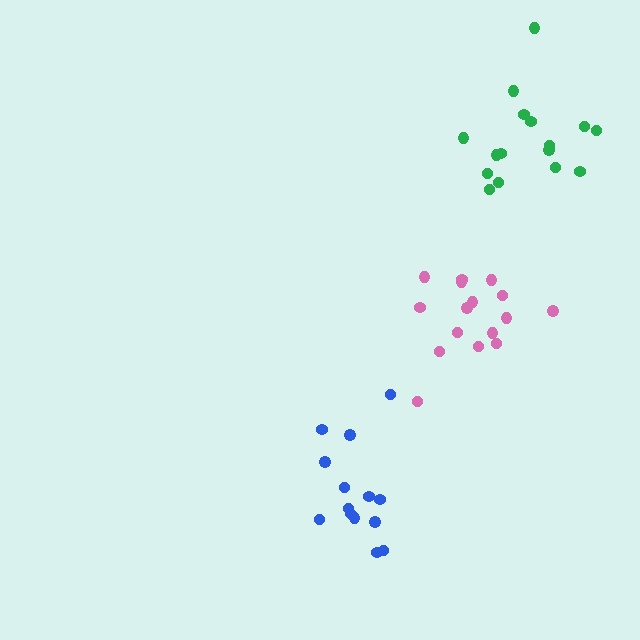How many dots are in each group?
Group 1: 14 dots, Group 2: 16 dots, Group 3: 16 dots (46 total).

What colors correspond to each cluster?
The clusters are colored: blue, pink, green.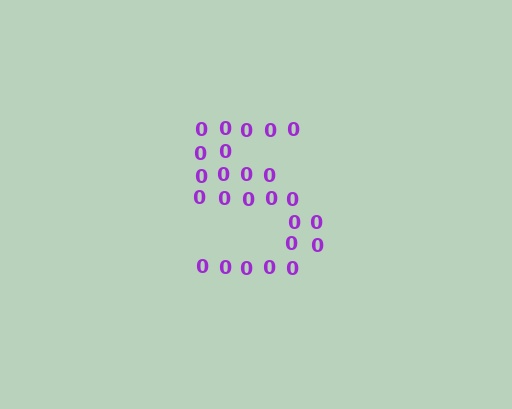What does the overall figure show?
The overall figure shows the digit 5.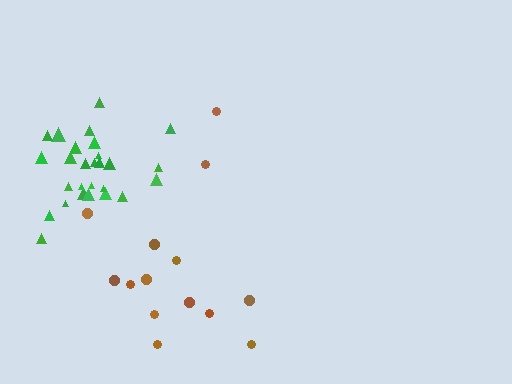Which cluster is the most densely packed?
Green.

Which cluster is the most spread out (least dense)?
Brown.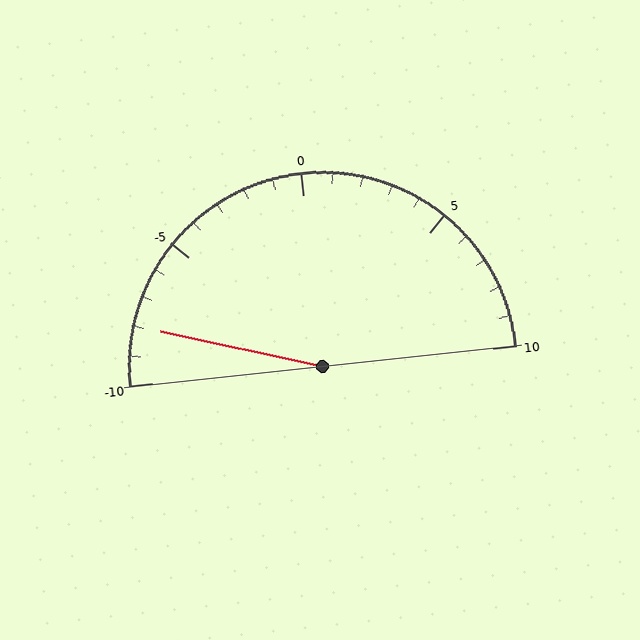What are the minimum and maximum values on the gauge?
The gauge ranges from -10 to 10.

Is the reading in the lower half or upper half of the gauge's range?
The reading is in the lower half of the range (-10 to 10).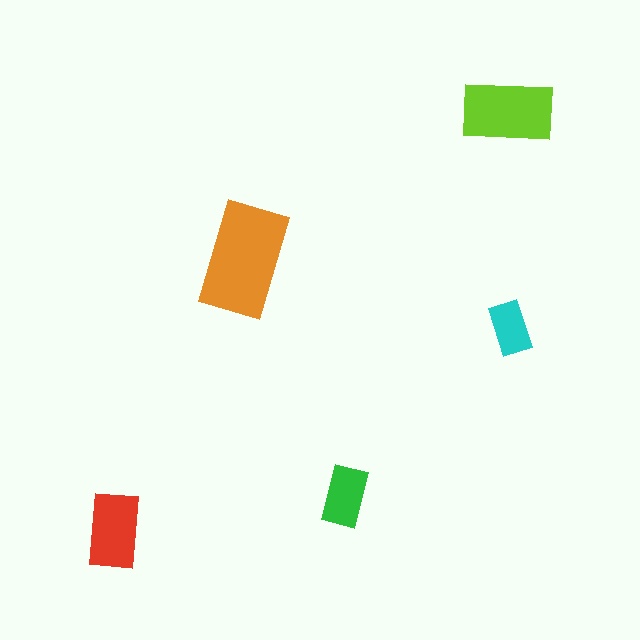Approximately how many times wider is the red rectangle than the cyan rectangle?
About 1.5 times wider.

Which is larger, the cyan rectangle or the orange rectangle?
The orange one.